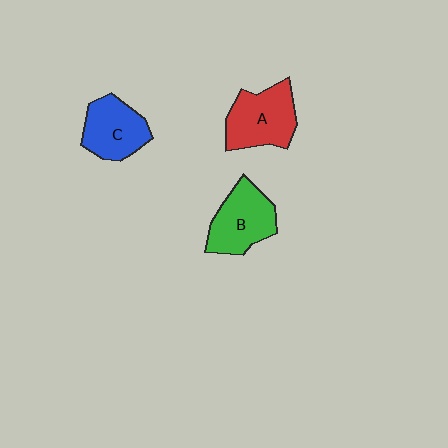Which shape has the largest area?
Shape A (red).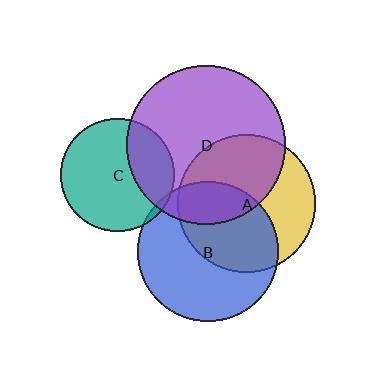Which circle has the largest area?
Circle D (purple).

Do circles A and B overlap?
Yes.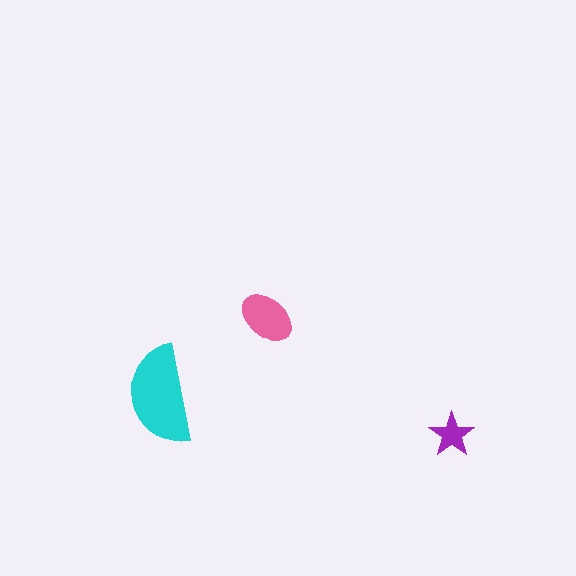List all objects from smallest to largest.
The purple star, the pink ellipse, the cyan semicircle.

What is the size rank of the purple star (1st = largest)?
3rd.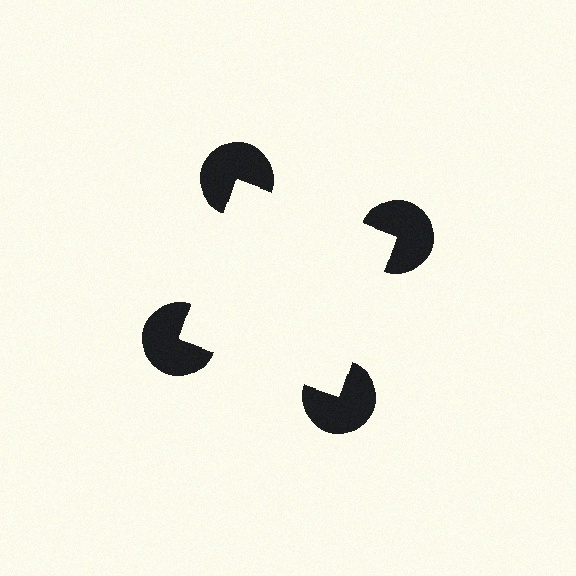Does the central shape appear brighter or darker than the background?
It typically appears slightly brighter than the background, even though no actual brightness change is drawn.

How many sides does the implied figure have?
4 sides.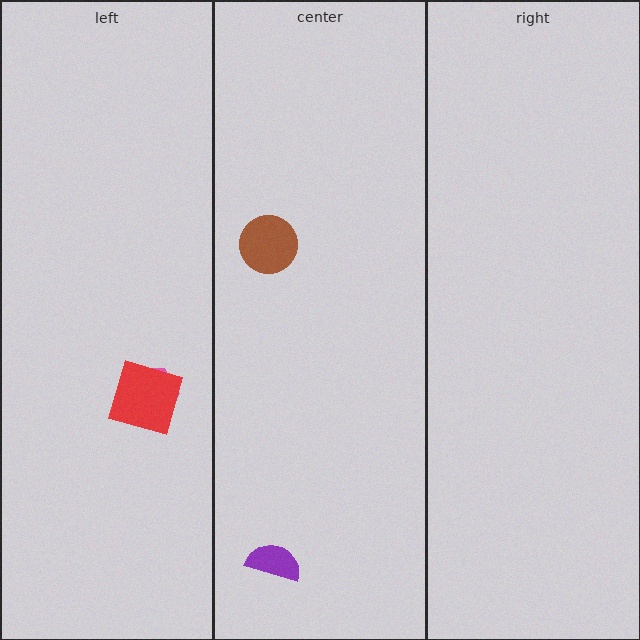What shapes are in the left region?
The pink hexagon, the red square.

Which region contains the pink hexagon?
The left region.